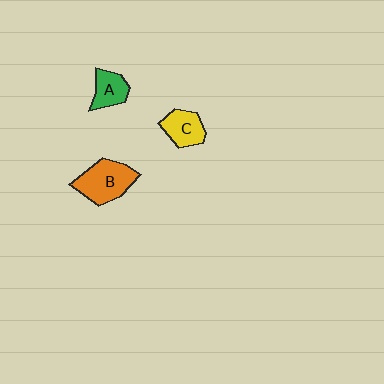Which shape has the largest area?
Shape B (orange).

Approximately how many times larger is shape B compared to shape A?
Approximately 1.7 times.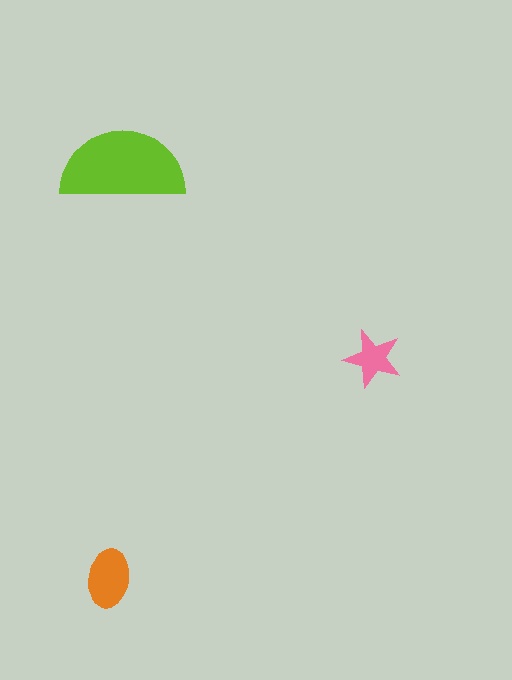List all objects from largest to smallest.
The lime semicircle, the orange ellipse, the pink star.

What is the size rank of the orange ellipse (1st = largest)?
2nd.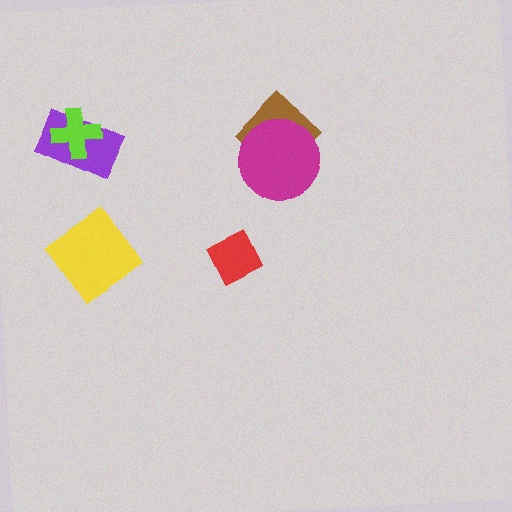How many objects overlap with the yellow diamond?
0 objects overlap with the yellow diamond.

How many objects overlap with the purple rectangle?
1 object overlaps with the purple rectangle.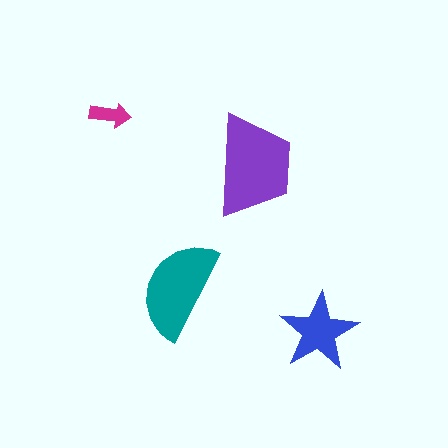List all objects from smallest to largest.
The magenta arrow, the blue star, the teal semicircle, the purple trapezoid.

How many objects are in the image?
There are 4 objects in the image.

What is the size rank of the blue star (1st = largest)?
3rd.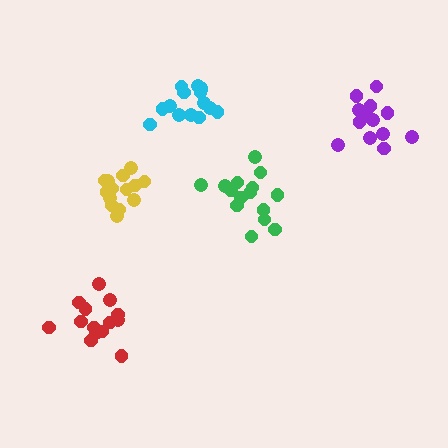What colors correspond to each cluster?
The clusters are colored: purple, green, cyan, red, yellow.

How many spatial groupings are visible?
There are 5 spatial groupings.